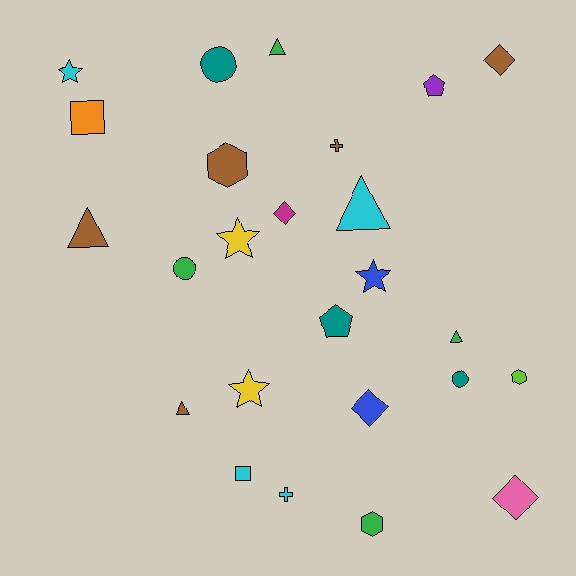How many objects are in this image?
There are 25 objects.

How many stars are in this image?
There are 4 stars.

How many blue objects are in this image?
There are 2 blue objects.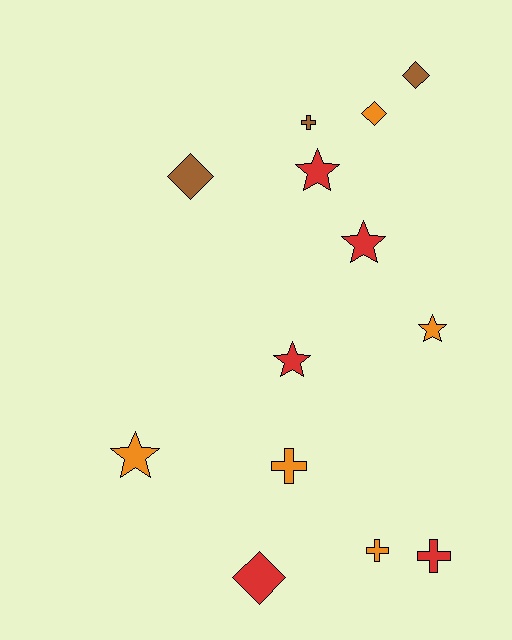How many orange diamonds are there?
There is 1 orange diamond.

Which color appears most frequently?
Orange, with 5 objects.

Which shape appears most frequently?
Star, with 5 objects.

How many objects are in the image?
There are 13 objects.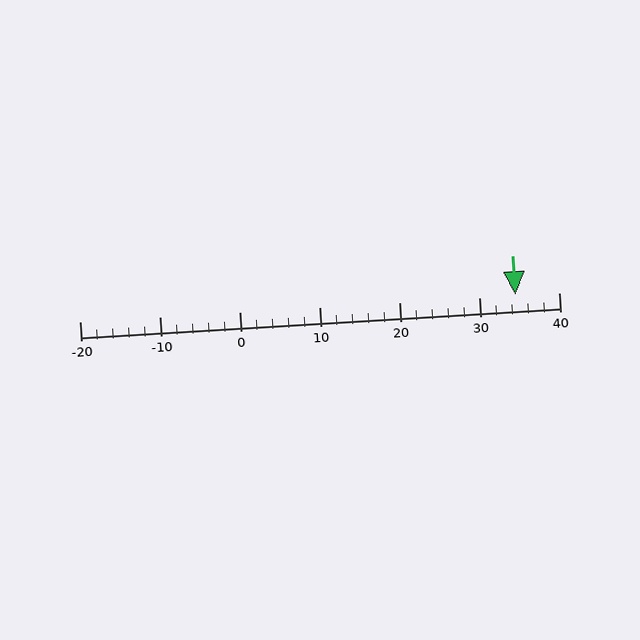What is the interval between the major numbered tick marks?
The major tick marks are spaced 10 units apart.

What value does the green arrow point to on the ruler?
The green arrow points to approximately 34.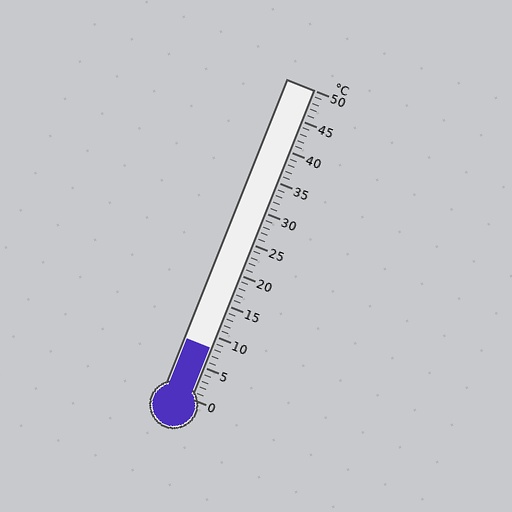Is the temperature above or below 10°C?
The temperature is below 10°C.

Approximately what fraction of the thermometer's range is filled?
The thermometer is filled to approximately 15% of its range.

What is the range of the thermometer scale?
The thermometer scale ranges from 0°C to 50°C.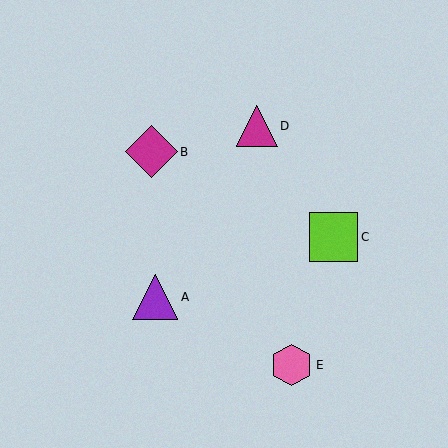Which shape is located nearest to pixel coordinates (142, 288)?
The purple triangle (labeled A) at (155, 297) is nearest to that location.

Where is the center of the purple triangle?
The center of the purple triangle is at (155, 297).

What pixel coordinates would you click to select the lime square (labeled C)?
Click at (334, 237) to select the lime square C.